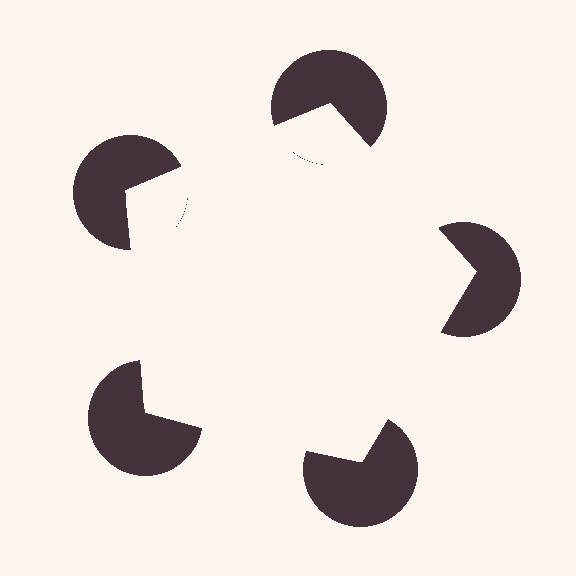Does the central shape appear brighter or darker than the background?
It typically appears slightly brighter than the background, even though no actual brightness change is drawn.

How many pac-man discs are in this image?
There are 5 — one at each vertex of the illusory pentagon.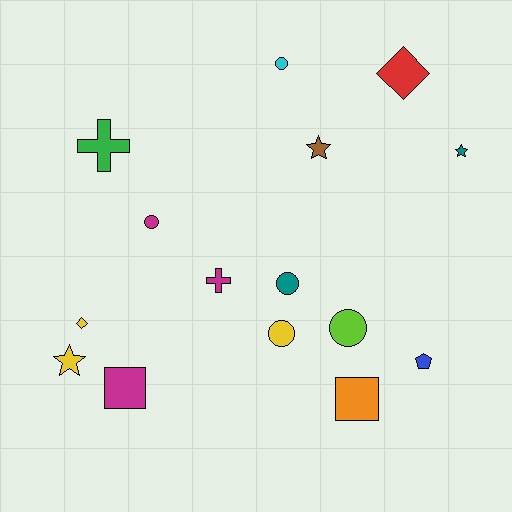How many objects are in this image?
There are 15 objects.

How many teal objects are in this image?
There are 2 teal objects.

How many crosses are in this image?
There are 2 crosses.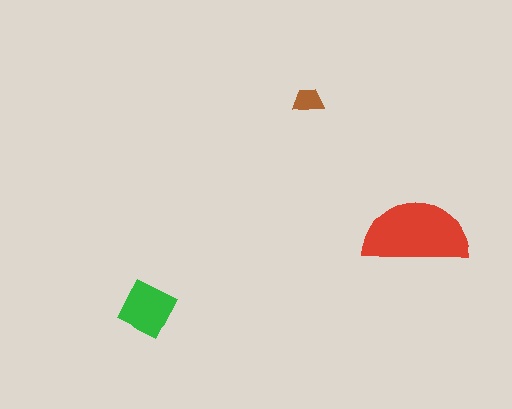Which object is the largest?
The red semicircle.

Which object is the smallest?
The brown trapezoid.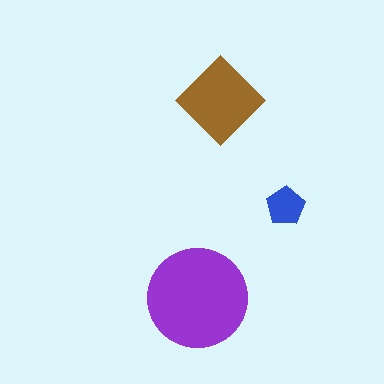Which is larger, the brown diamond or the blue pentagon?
The brown diamond.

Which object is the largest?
The purple circle.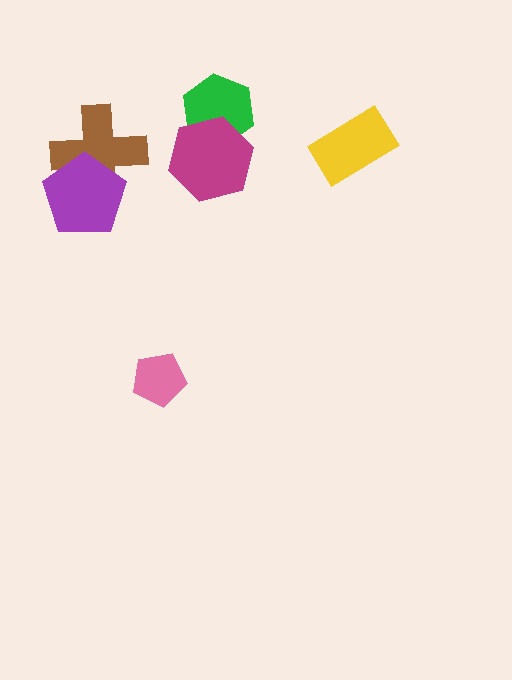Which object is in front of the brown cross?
The purple pentagon is in front of the brown cross.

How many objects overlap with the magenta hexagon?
1 object overlaps with the magenta hexagon.